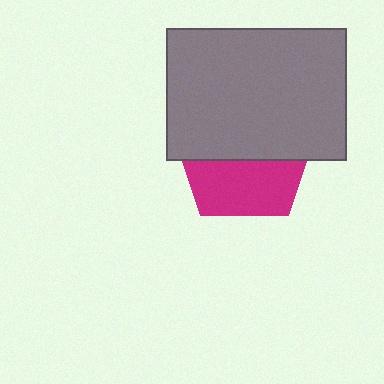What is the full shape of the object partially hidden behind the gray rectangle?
The partially hidden object is a magenta pentagon.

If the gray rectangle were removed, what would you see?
You would see the complete magenta pentagon.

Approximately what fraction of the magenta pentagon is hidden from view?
Roughly 58% of the magenta pentagon is hidden behind the gray rectangle.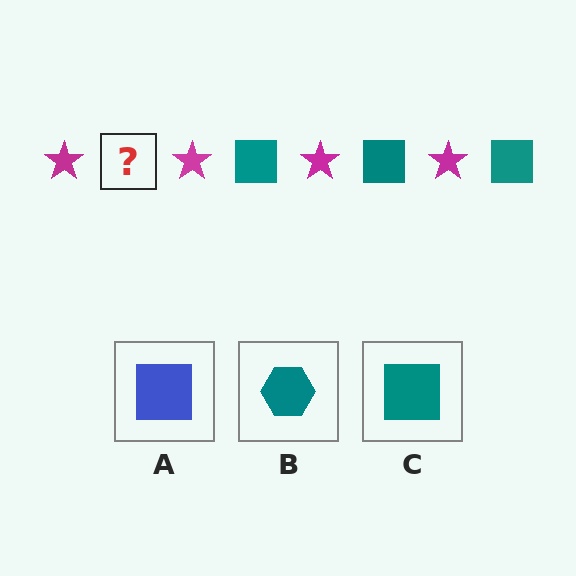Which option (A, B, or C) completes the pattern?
C.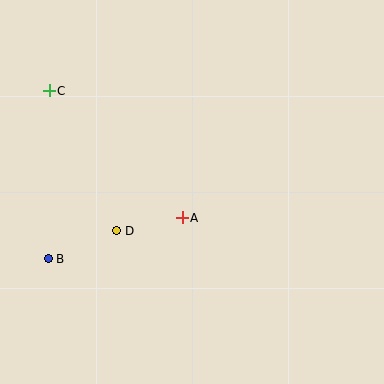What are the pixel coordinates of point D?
Point D is at (117, 231).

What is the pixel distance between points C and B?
The distance between C and B is 168 pixels.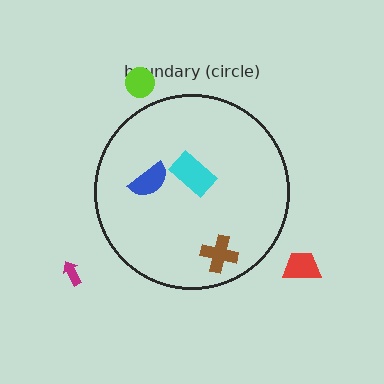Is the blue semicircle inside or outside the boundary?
Inside.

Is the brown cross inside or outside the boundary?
Inside.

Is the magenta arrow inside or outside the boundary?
Outside.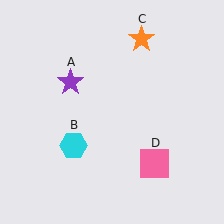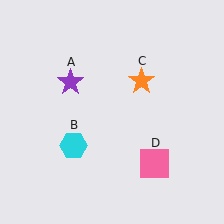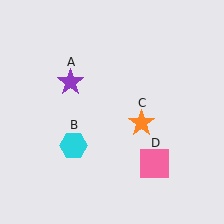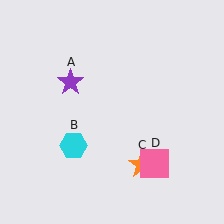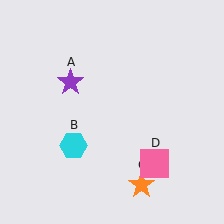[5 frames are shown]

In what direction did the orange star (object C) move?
The orange star (object C) moved down.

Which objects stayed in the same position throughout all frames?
Purple star (object A) and cyan hexagon (object B) and pink square (object D) remained stationary.